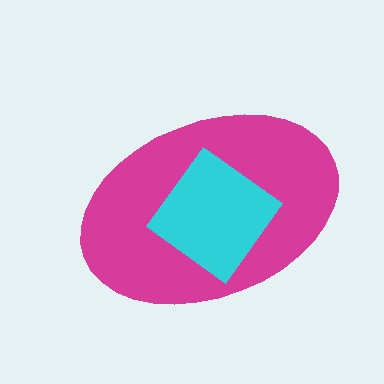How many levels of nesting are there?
2.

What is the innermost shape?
The cyan diamond.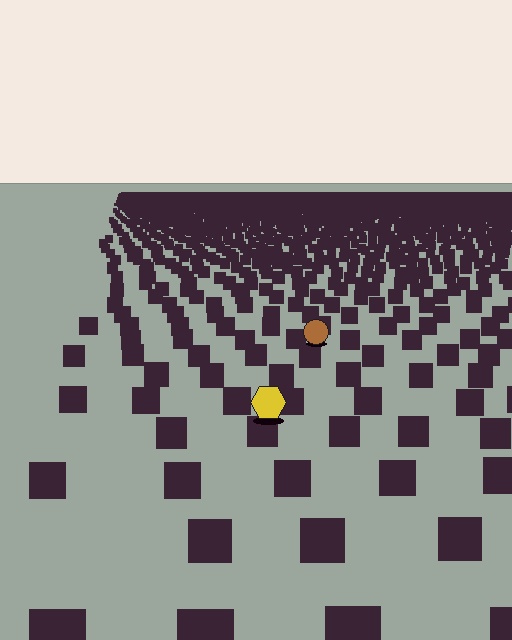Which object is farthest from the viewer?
The brown circle is farthest from the viewer. It appears smaller and the ground texture around it is denser.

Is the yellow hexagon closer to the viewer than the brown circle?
Yes. The yellow hexagon is closer — you can tell from the texture gradient: the ground texture is coarser near it.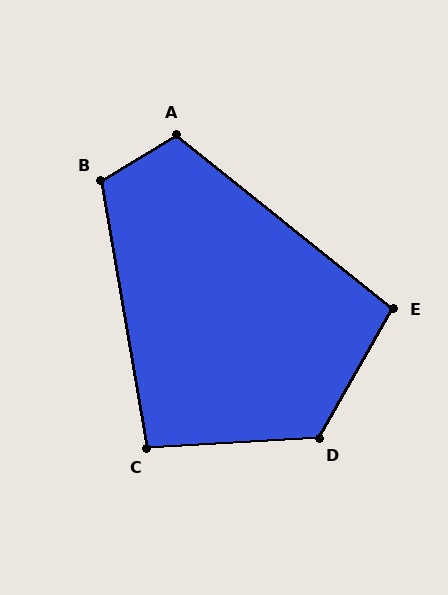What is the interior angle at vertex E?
Approximately 99 degrees (obtuse).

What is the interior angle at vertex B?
Approximately 112 degrees (obtuse).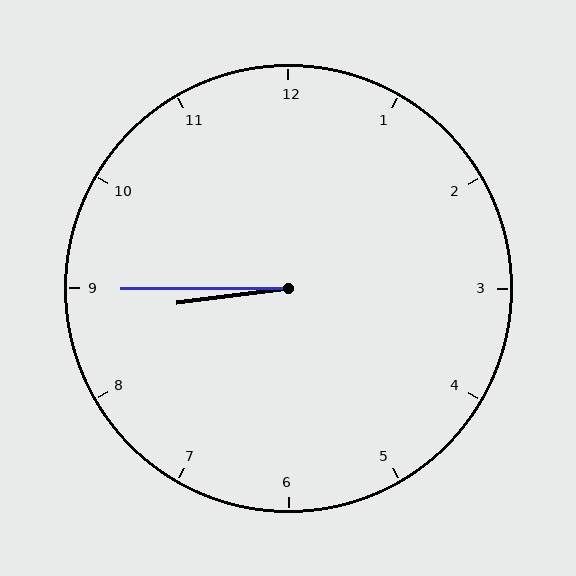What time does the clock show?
8:45.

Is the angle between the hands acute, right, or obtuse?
It is acute.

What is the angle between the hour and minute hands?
Approximately 8 degrees.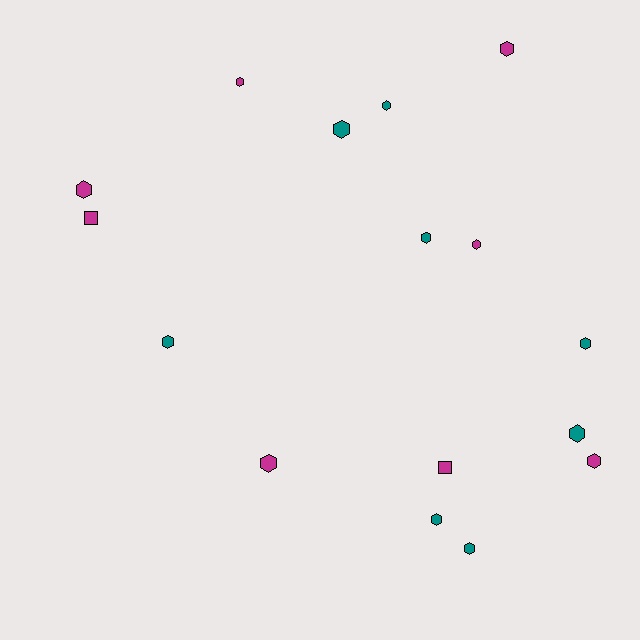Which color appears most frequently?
Teal, with 8 objects.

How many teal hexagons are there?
There are 8 teal hexagons.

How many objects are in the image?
There are 16 objects.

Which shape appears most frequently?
Hexagon, with 14 objects.